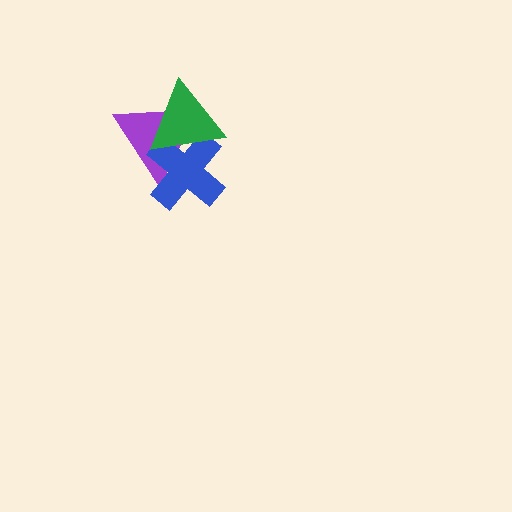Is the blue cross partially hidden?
Yes, it is partially covered by another shape.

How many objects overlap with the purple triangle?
2 objects overlap with the purple triangle.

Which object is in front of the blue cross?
The green triangle is in front of the blue cross.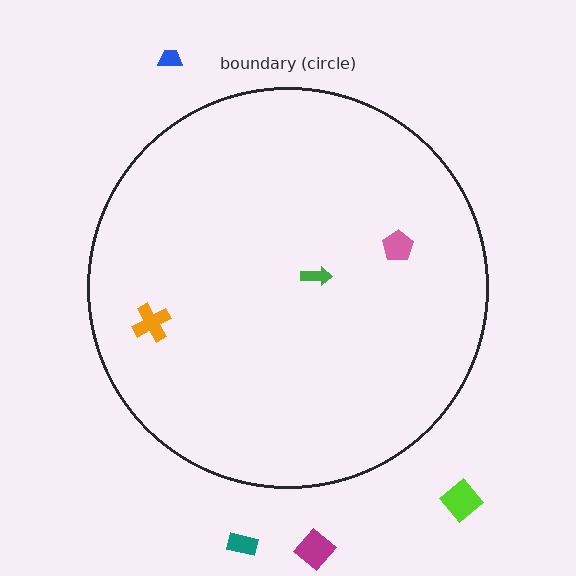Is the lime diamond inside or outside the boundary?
Outside.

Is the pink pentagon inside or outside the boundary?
Inside.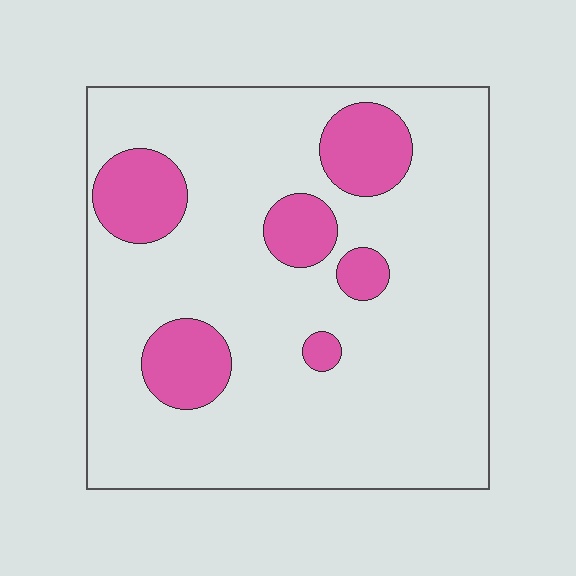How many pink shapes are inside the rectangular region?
6.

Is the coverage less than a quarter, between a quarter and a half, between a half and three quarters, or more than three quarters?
Less than a quarter.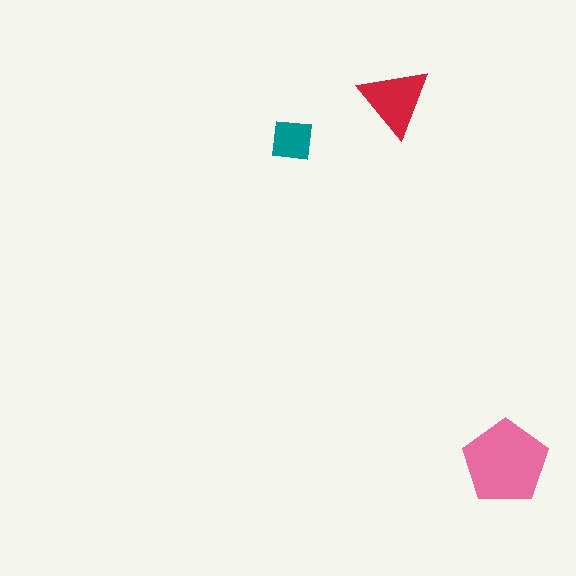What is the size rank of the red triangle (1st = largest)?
2nd.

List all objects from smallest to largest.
The teal square, the red triangle, the pink pentagon.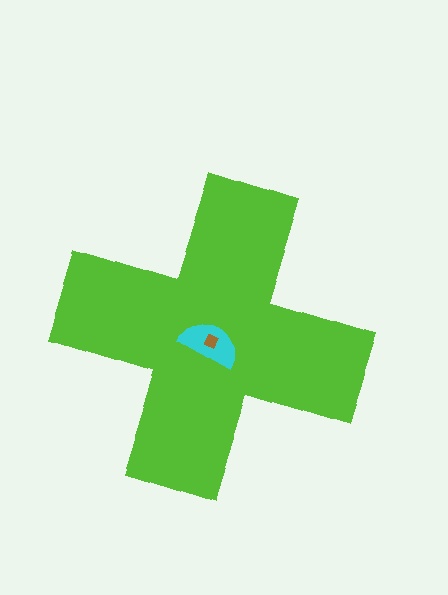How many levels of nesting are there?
3.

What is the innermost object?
The brown diamond.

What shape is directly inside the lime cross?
The cyan semicircle.